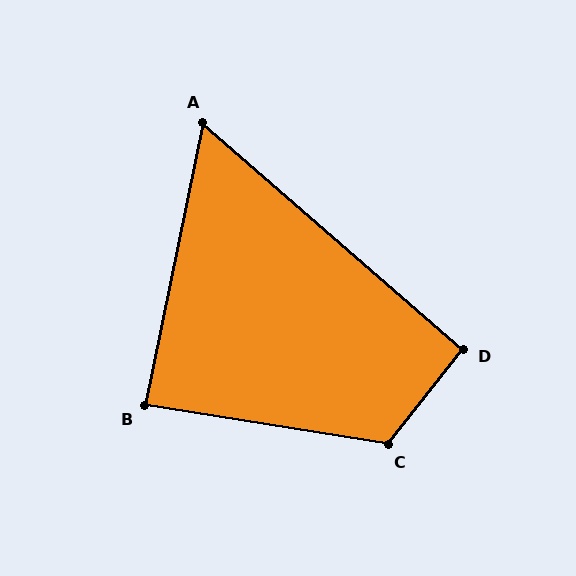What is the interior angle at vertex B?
Approximately 87 degrees (approximately right).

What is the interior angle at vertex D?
Approximately 93 degrees (approximately right).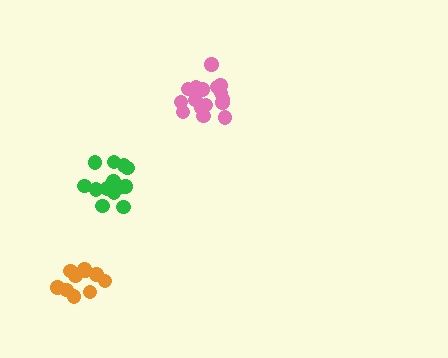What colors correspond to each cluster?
The clusters are colored: pink, orange, green.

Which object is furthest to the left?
The orange cluster is leftmost.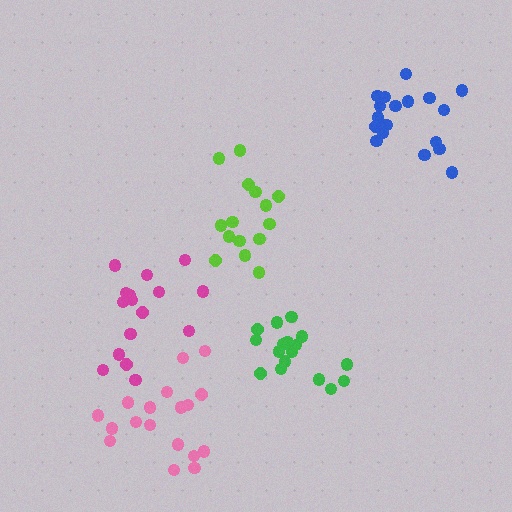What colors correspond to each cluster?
The clusters are colored: lime, magenta, green, pink, blue.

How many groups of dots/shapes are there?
There are 5 groups.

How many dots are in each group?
Group 1: 15 dots, Group 2: 16 dots, Group 3: 17 dots, Group 4: 18 dots, Group 5: 18 dots (84 total).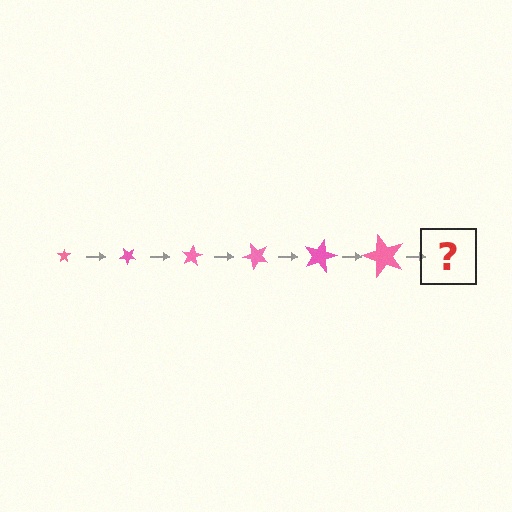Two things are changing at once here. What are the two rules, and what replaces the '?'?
The two rules are that the star grows larger each step and it rotates 40 degrees each step. The '?' should be a star, larger than the previous one and rotated 240 degrees from the start.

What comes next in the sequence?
The next element should be a star, larger than the previous one and rotated 240 degrees from the start.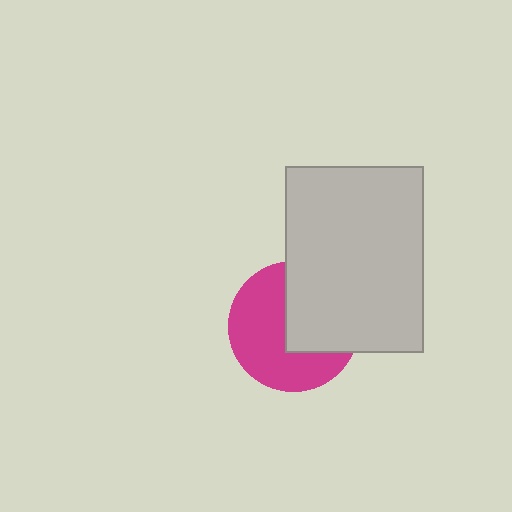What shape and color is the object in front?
The object in front is a light gray rectangle.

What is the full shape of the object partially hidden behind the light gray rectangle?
The partially hidden object is a magenta circle.